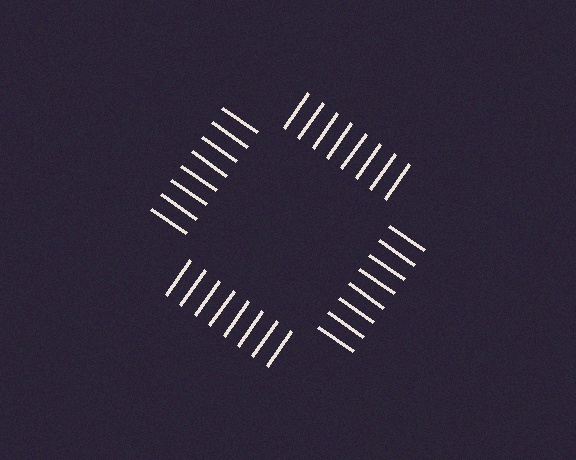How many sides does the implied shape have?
4 sides — the line-ends trace a square.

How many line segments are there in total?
32 — 8 along each of the 4 edges.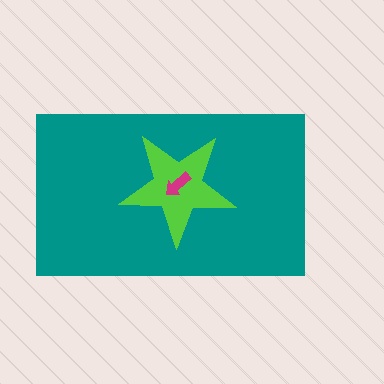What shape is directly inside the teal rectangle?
The lime star.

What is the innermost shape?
The magenta arrow.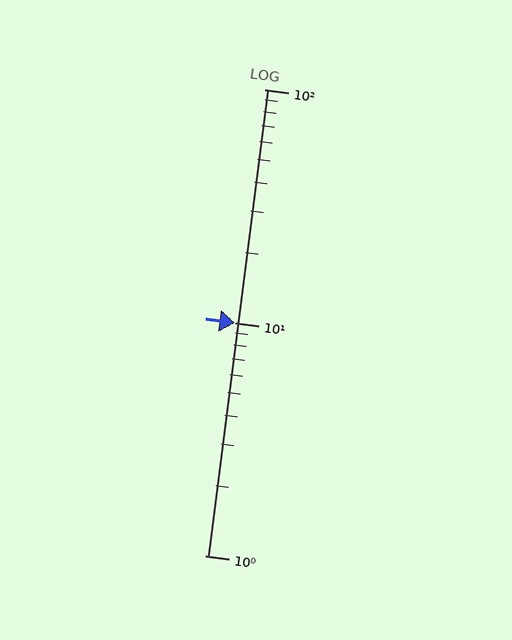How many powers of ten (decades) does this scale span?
The scale spans 2 decades, from 1 to 100.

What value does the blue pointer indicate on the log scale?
The pointer indicates approximately 10.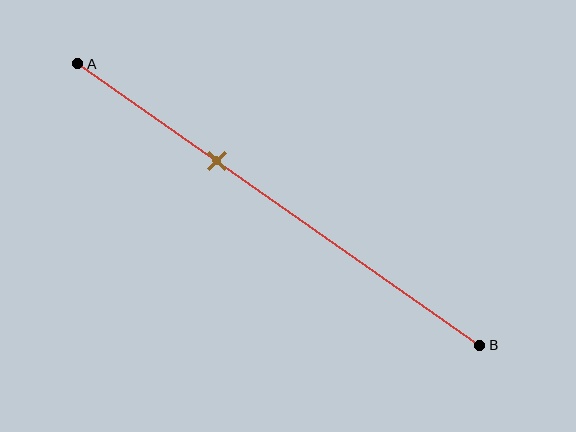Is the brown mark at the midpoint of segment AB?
No, the mark is at about 35% from A, not at the 50% midpoint.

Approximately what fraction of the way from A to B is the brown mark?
The brown mark is approximately 35% of the way from A to B.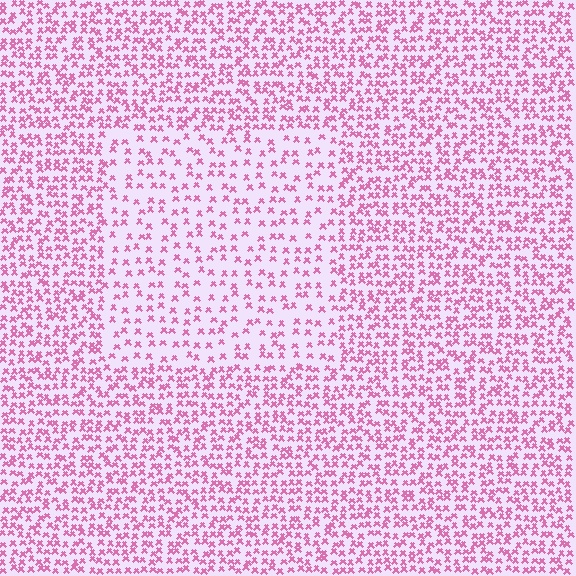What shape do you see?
I see a rectangle.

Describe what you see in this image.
The image contains small pink elements arranged at two different densities. A rectangle-shaped region is visible where the elements are less densely packed than the surrounding area.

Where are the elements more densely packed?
The elements are more densely packed outside the rectangle boundary.